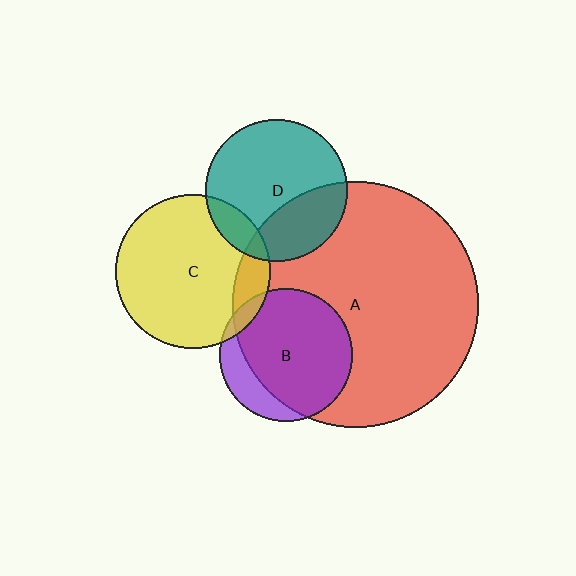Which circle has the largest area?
Circle A (red).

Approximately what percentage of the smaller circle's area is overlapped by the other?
Approximately 5%.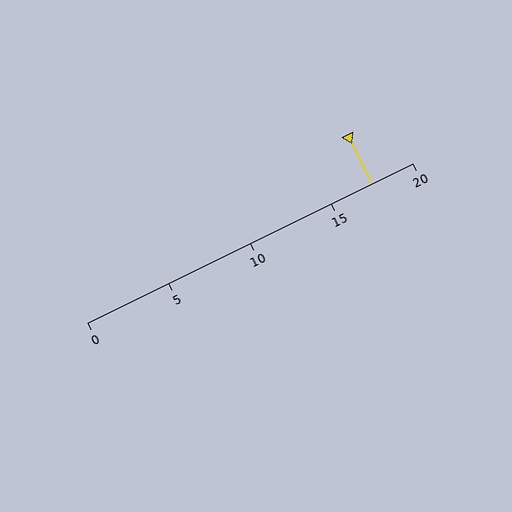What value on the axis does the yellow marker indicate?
The marker indicates approximately 17.5.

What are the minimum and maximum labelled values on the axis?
The axis runs from 0 to 20.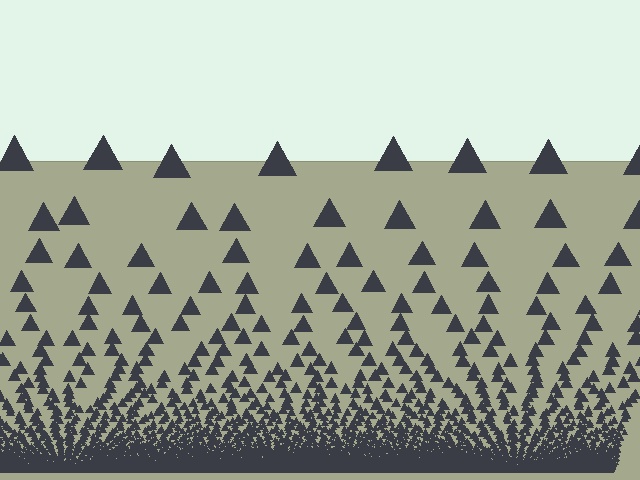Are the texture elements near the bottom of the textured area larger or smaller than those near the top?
Smaller. The gradient is inverted — elements near the bottom are smaller and denser.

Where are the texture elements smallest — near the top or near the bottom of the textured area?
Near the bottom.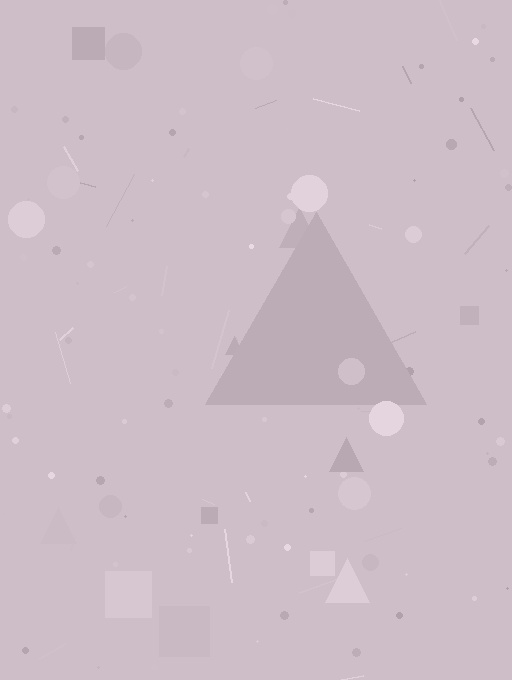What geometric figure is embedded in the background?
A triangle is embedded in the background.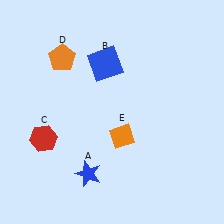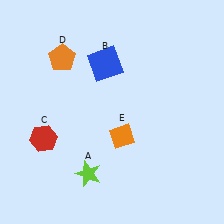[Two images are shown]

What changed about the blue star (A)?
In Image 1, A is blue. In Image 2, it changed to lime.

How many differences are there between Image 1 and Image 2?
There is 1 difference between the two images.